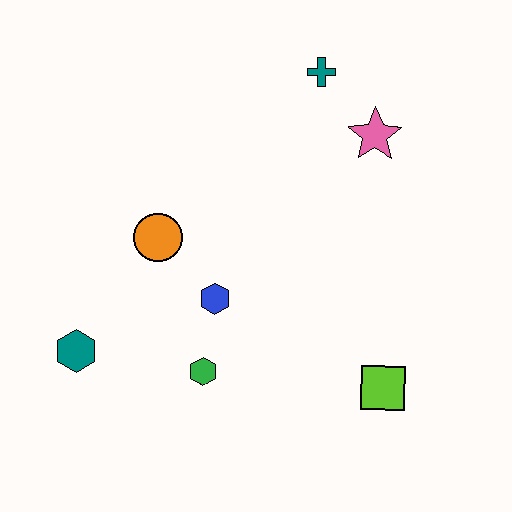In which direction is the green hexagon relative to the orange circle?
The green hexagon is below the orange circle.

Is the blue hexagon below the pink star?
Yes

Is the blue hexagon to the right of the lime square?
No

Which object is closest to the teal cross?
The pink star is closest to the teal cross.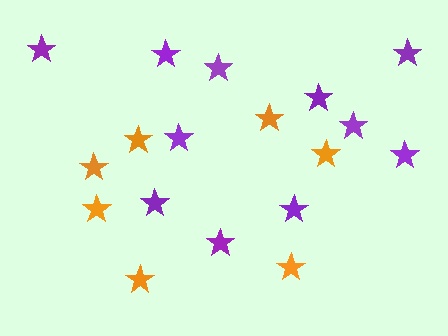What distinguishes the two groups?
There are 2 groups: one group of purple stars (11) and one group of orange stars (7).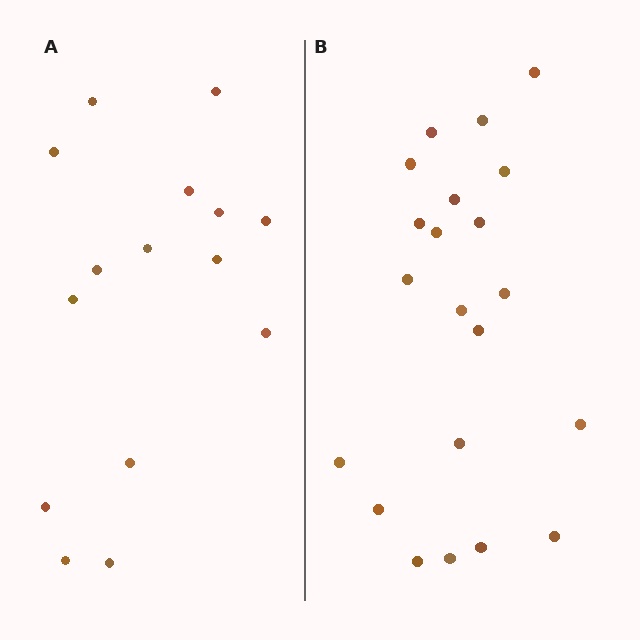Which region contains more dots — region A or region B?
Region B (the right region) has more dots.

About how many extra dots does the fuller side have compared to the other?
Region B has about 6 more dots than region A.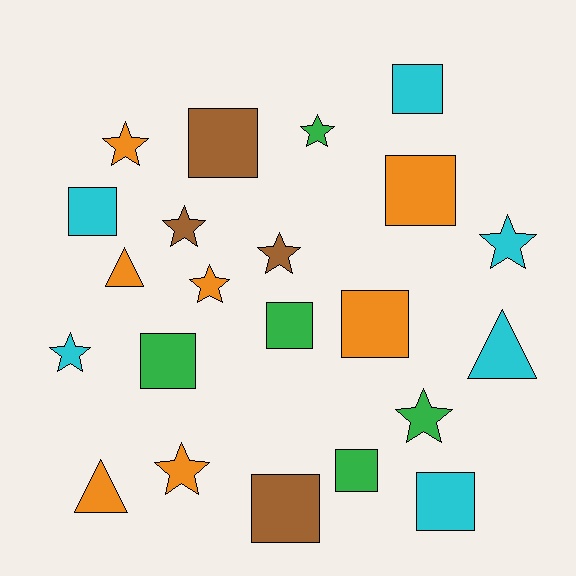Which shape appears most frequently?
Square, with 10 objects.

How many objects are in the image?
There are 22 objects.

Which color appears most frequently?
Orange, with 7 objects.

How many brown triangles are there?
There are no brown triangles.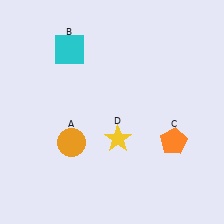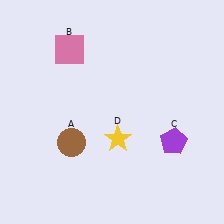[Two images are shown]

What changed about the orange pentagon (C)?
In Image 1, C is orange. In Image 2, it changed to purple.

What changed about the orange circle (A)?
In Image 1, A is orange. In Image 2, it changed to brown.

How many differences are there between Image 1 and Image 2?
There are 3 differences between the two images.